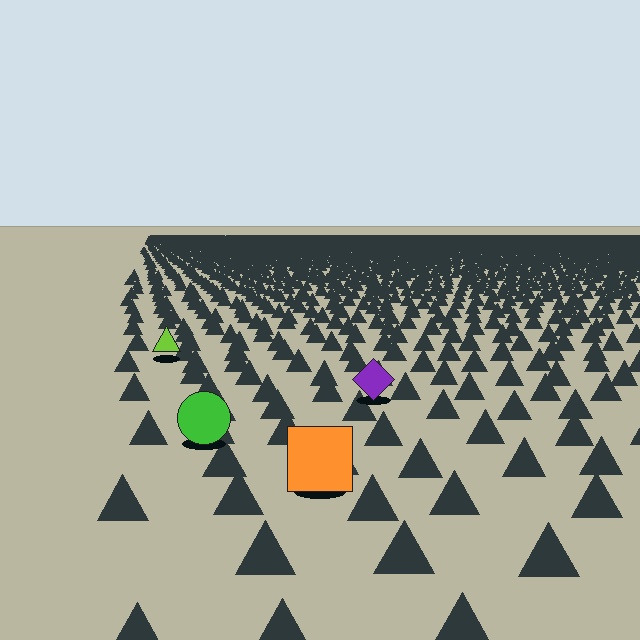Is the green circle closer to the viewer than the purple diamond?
Yes. The green circle is closer — you can tell from the texture gradient: the ground texture is coarser near it.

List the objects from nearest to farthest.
From nearest to farthest: the orange square, the green circle, the purple diamond, the lime triangle.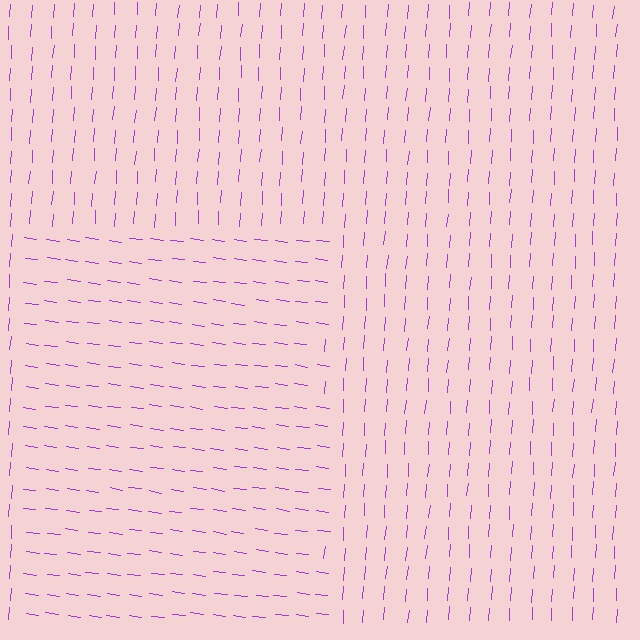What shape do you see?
I see a rectangle.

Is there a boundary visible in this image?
Yes, there is a texture boundary formed by a change in line orientation.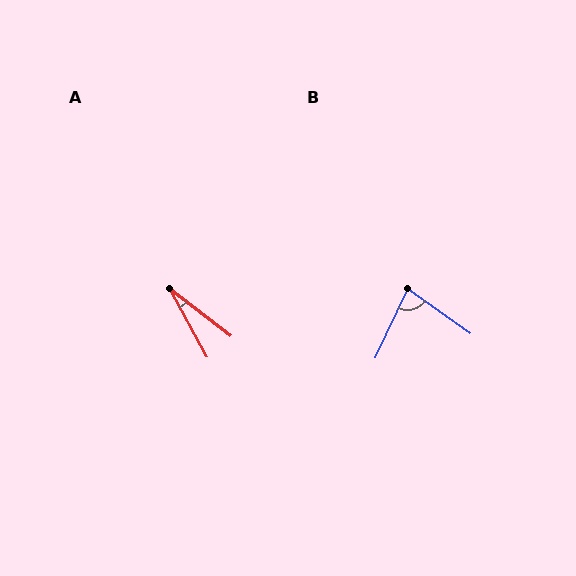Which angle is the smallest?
A, at approximately 24 degrees.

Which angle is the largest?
B, at approximately 80 degrees.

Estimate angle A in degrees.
Approximately 24 degrees.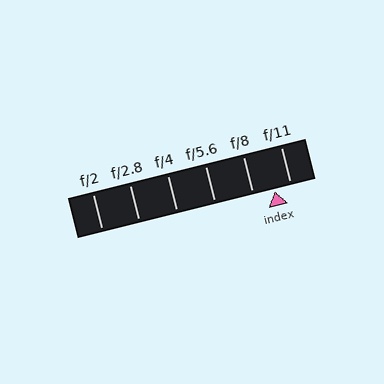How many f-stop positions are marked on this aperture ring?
There are 6 f-stop positions marked.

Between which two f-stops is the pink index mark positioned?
The index mark is between f/8 and f/11.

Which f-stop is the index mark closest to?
The index mark is closest to f/11.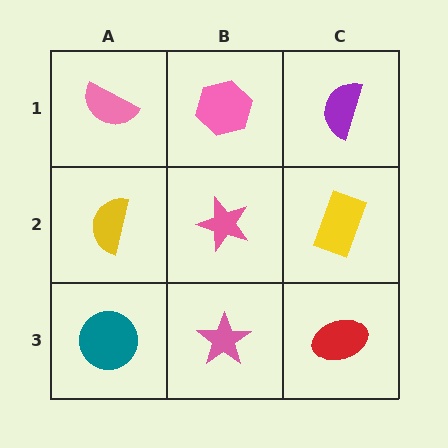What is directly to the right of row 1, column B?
A purple semicircle.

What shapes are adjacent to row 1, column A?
A yellow semicircle (row 2, column A), a pink hexagon (row 1, column B).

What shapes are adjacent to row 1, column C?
A yellow rectangle (row 2, column C), a pink hexagon (row 1, column B).